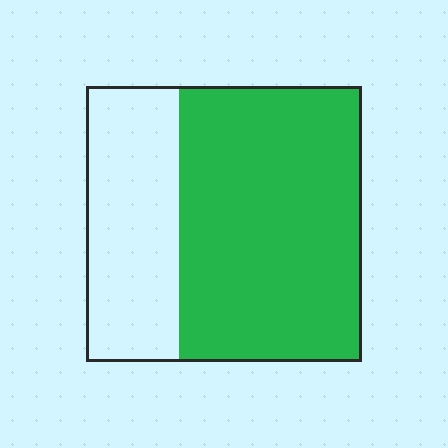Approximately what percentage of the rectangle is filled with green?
Approximately 65%.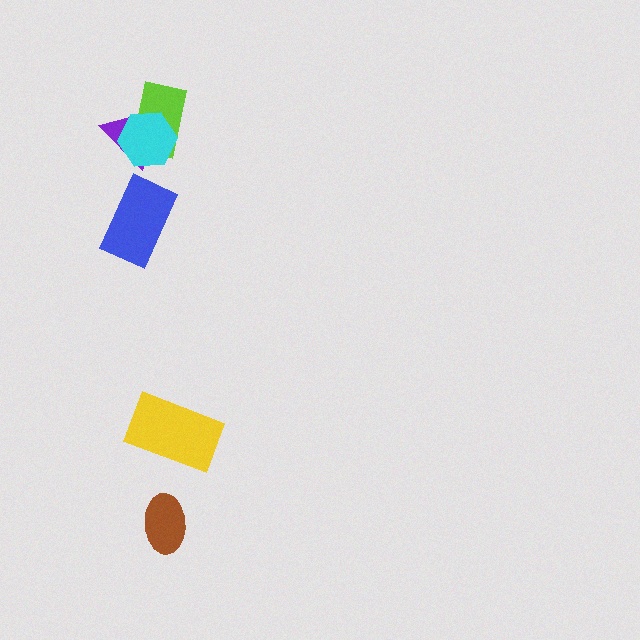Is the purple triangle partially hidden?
Yes, it is partially covered by another shape.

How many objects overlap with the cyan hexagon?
2 objects overlap with the cyan hexagon.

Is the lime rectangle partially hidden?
Yes, it is partially covered by another shape.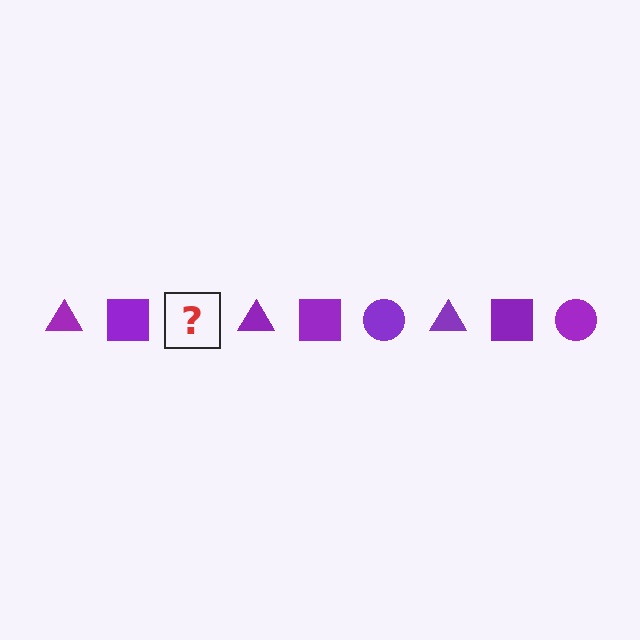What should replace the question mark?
The question mark should be replaced with a purple circle.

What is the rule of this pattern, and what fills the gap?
The rule is that the pattern cycles through triangle, square, circle shapes in purple. The gap should be filled with a purple circle.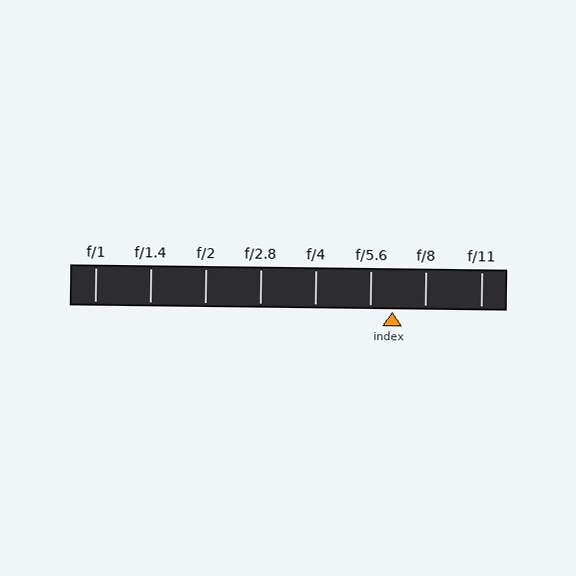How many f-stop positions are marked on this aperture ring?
There are 8 f-stop positions marked.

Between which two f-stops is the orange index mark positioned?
The index mark is between f/5.6 and f/8.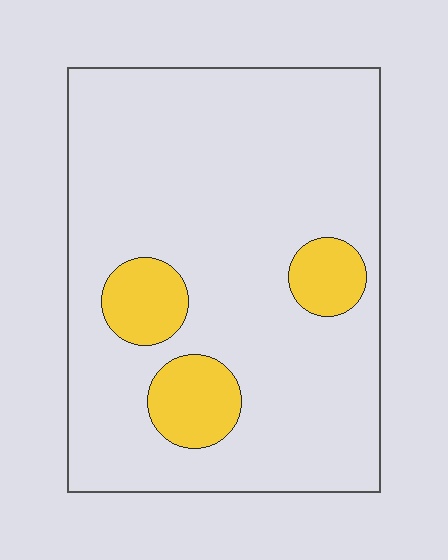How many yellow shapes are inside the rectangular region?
3.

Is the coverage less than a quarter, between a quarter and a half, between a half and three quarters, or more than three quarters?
Less than a quarter.